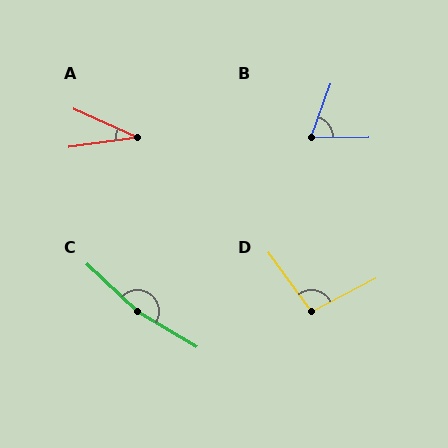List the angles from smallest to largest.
A (32°), B (69°), D (99°), C (168°).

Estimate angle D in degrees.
Approximately 99 degrees.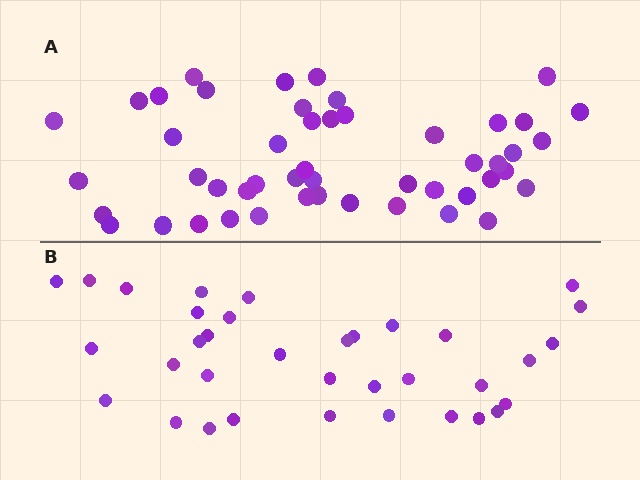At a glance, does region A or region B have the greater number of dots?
Region A (the top region) has more dots.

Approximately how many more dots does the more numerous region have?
Region A has approximately 15 more dots than region B.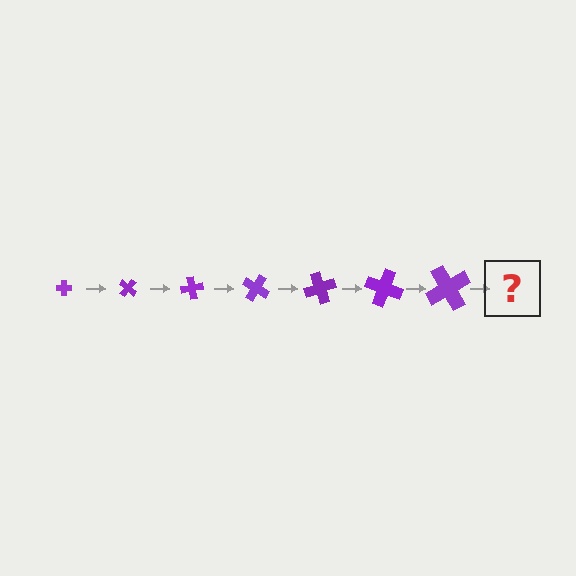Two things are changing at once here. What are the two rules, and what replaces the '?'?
The two rules are that the cross grows larger each step and it rotates 40 degrees each step. The '?' should be a cross, larger than the previous one and rotated 280 degrees from the start.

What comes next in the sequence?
The next element should be a cross, larger than the previous one and rotated 280 degrees from the start.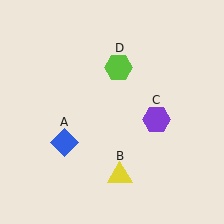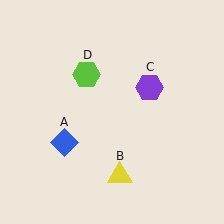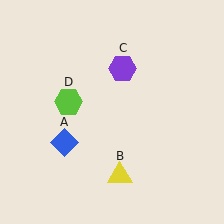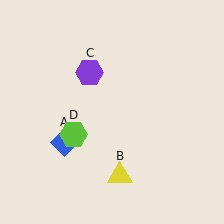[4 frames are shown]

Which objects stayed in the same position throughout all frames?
Blue diamond (object A) and yellow triangle (object B) remained stationary.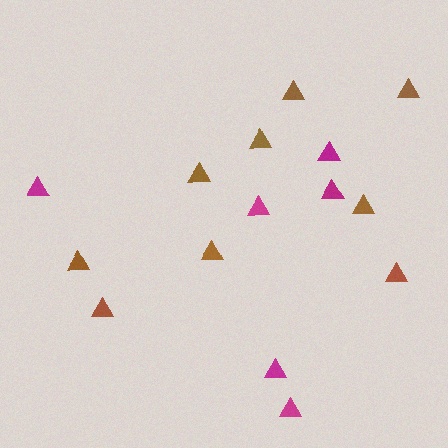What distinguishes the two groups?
There are 2 groups: one group of brown triangles (9) and one group of magenta triangles (6).